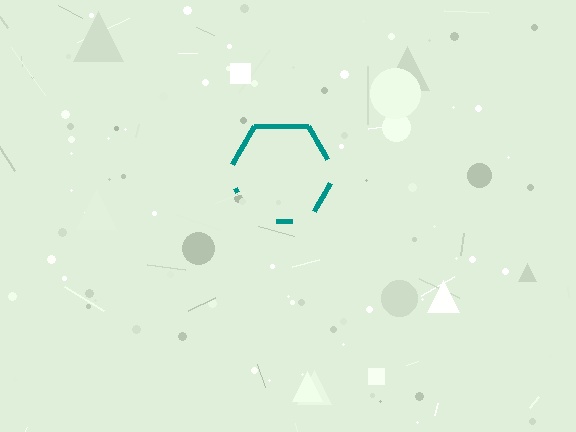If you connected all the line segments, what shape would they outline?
They would outline a hexagon.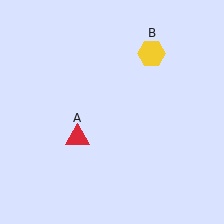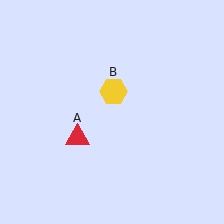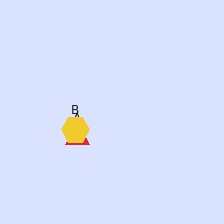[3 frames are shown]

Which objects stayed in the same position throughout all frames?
Red triangle (object A) remained stationary.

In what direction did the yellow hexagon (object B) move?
The yellow hexagon (object B) moved down and to the left.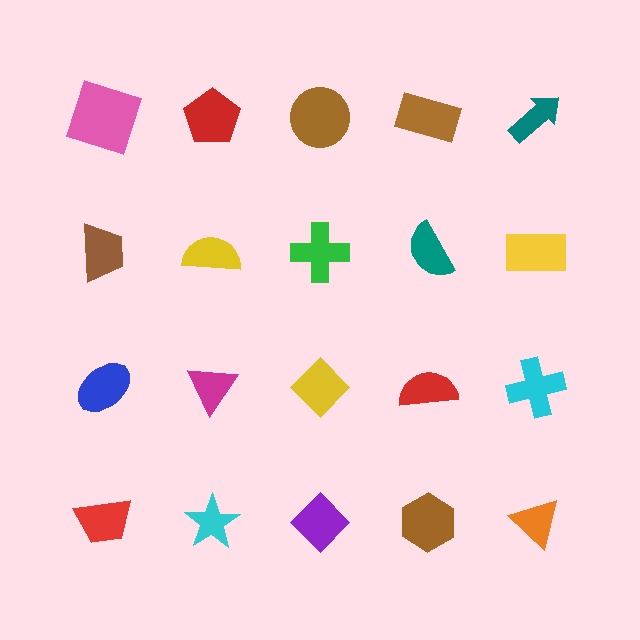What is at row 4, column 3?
A purple diamond.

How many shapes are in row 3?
5 shapes.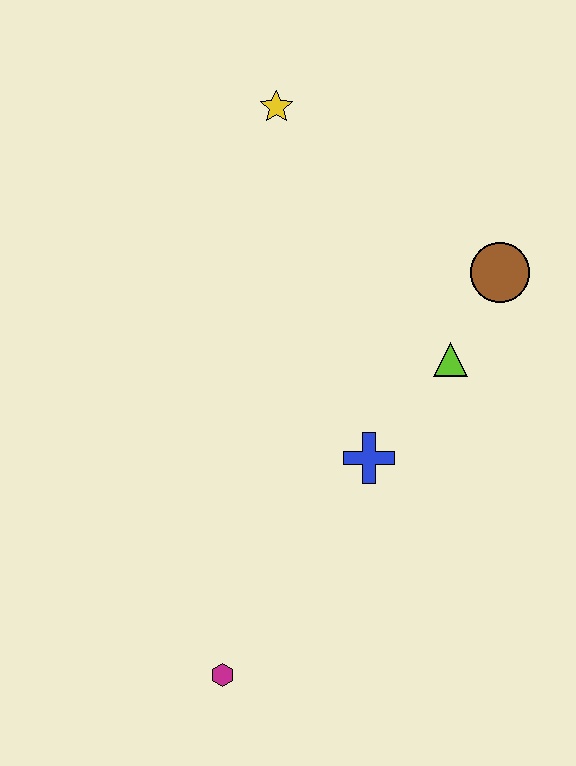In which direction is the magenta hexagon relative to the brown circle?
The magenta hexagon is below the brown circle.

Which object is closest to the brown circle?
The lime triangle is closest to the brown circle.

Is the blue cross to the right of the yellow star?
Yes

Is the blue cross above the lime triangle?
No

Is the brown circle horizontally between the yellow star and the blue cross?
No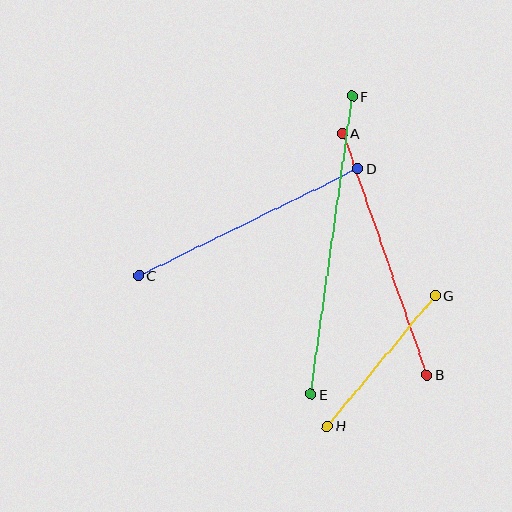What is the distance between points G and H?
The distance is approximately 170 pixels.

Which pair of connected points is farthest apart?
Points E and F are farthest apart.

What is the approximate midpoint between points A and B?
The midpoint is at approximately (385, 254) pixels.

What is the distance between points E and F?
The distance is approximately 301 pixels.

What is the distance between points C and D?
The distance is approximately 244 pixels.